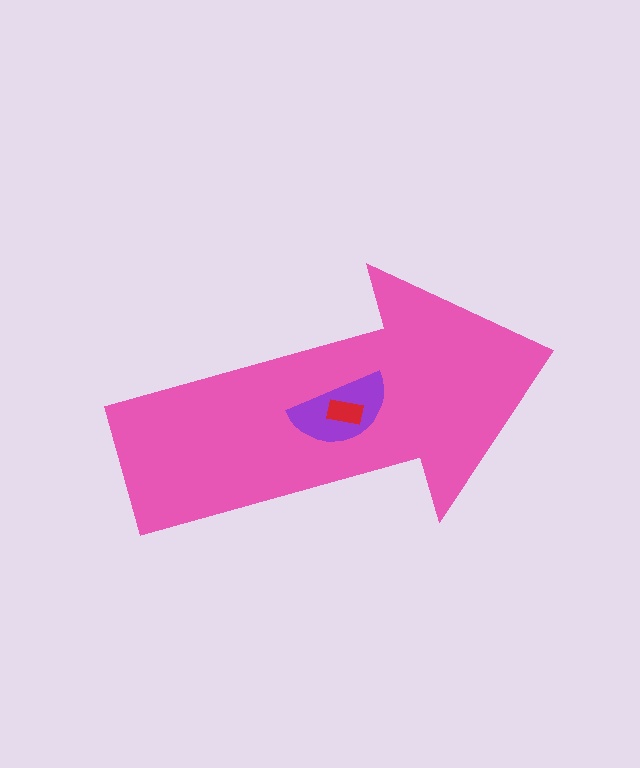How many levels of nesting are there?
3.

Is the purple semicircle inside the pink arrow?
Yes.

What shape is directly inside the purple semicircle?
The red rectangle.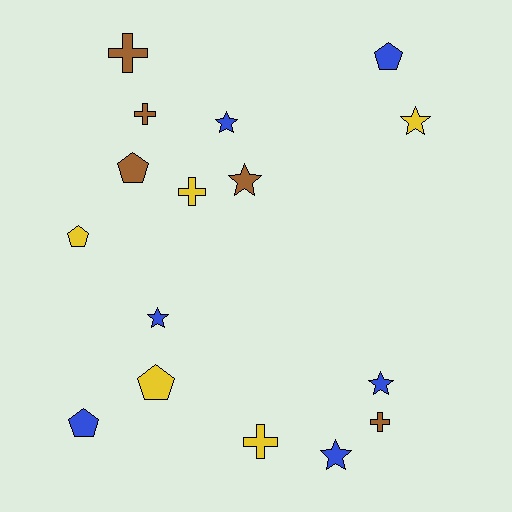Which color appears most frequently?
Blue, with 6 objects.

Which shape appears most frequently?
Star, with 6 objects.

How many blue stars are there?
There are 4 blue stars.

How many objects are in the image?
There are 16 objects.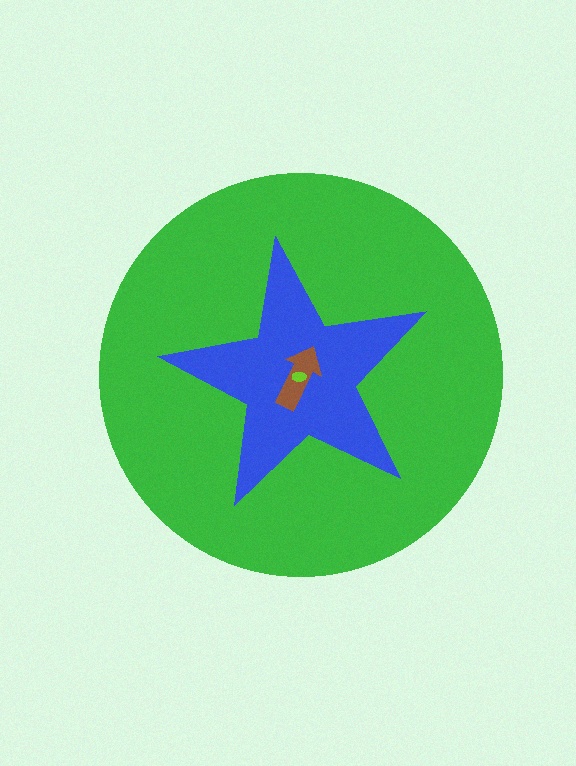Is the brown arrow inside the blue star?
Yes.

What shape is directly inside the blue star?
The brown arrow.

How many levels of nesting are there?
4.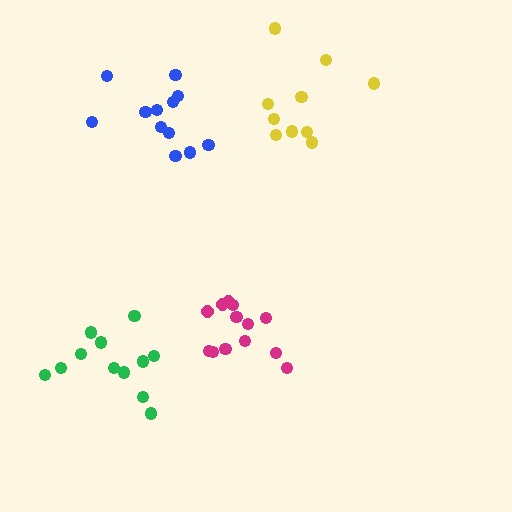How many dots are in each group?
Group 1: 12 dots, Group 2: 12 dots, Group 3: 13 dots, Group 4: 10 dots (47 total).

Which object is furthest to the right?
The yellow cluster is rightmost.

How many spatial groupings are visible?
There are 4 spatial groupings.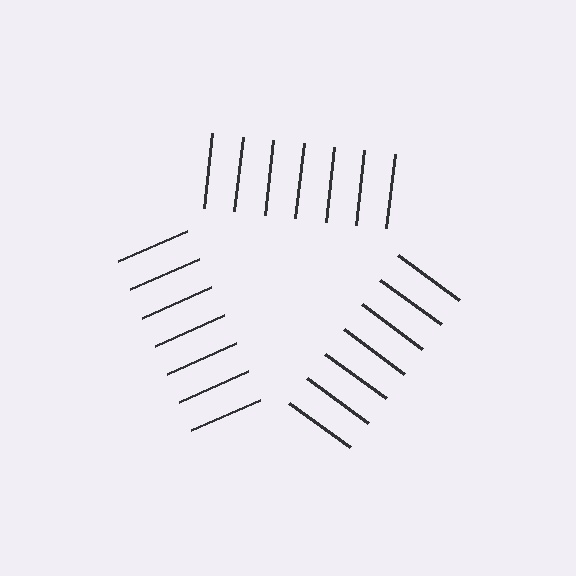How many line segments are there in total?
21 — 7 along each of the 3 edges.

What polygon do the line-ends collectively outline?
An illusory triangle — the line segments terminate on its edges but no continuous stroke is drawn.